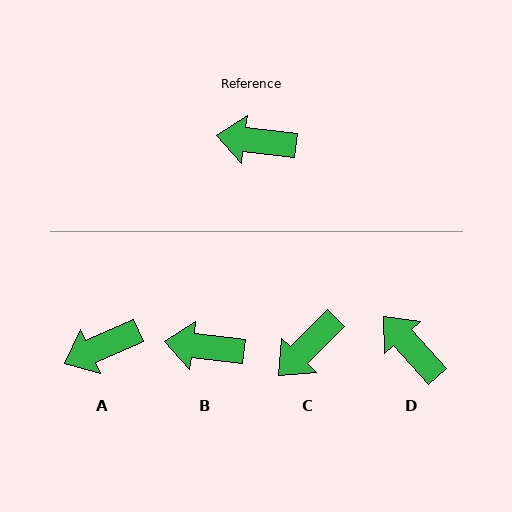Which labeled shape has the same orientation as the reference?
B.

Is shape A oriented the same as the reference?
No, it is off by about 32 degrees.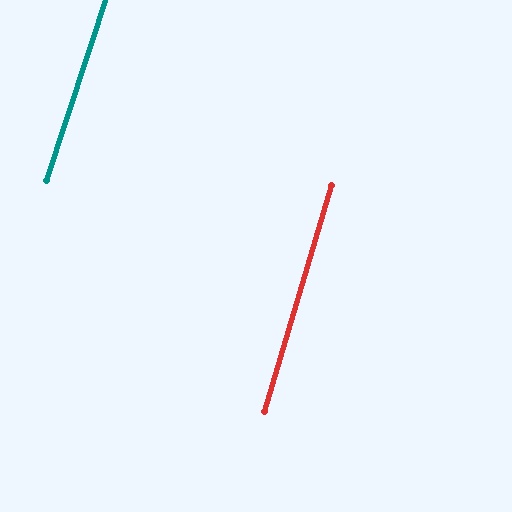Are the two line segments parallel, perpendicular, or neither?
Parallel — their directions differ by only 1.5°.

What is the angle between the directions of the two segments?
Approximately 2 degrees.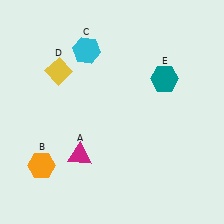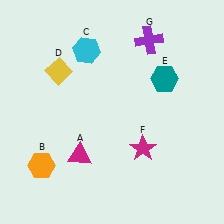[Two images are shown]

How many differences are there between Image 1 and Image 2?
There are 2 differences between the two images.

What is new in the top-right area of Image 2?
A purple cross (G) was added in the top-right area of Image 2.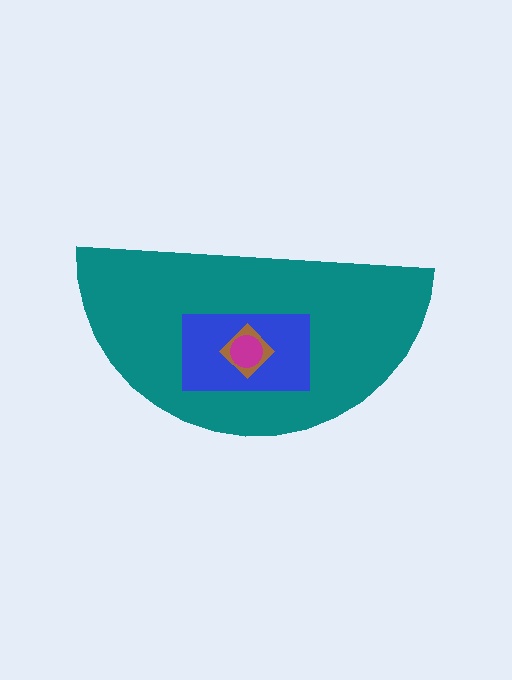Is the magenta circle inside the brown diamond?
Yes.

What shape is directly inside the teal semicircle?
The blue rectangle.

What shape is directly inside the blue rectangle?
The brown diamond.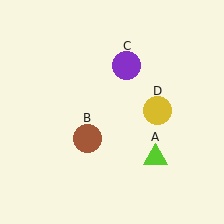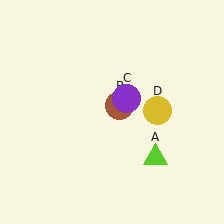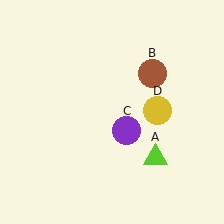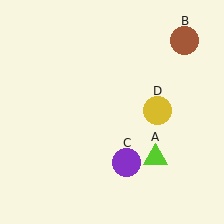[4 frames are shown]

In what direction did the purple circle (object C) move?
The purple circle (object C) moved down.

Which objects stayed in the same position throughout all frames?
Lime triangle (object A) and yellow circle (object D) remained stationary.